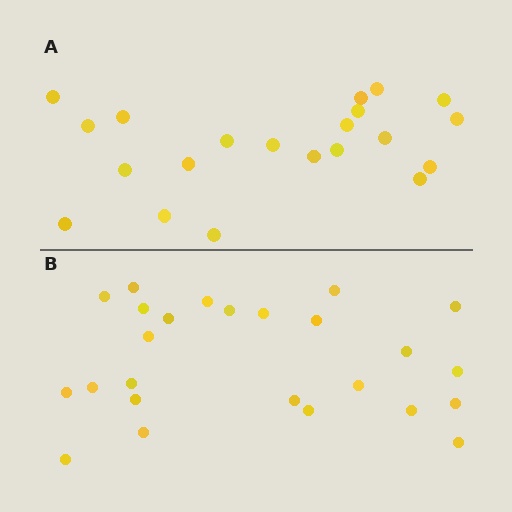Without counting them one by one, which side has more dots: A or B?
Region B (the bottom region) has more dots.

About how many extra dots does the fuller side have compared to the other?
Region B has about 4 more dots than region A.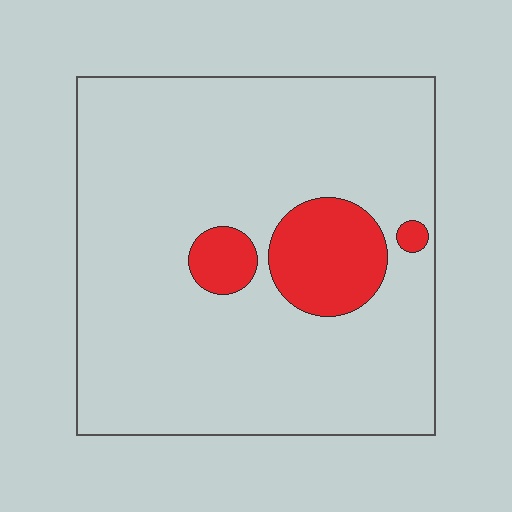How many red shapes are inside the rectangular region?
3.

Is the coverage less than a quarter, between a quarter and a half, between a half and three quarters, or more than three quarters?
Less than a quarter.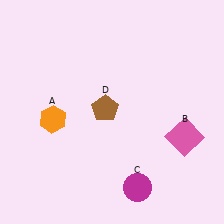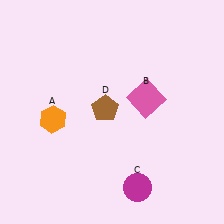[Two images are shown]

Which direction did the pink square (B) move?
The pink square (B) moved up.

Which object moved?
The pink square (B) moved up.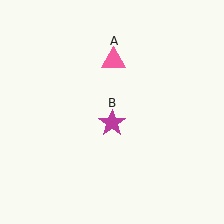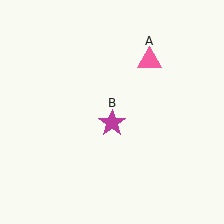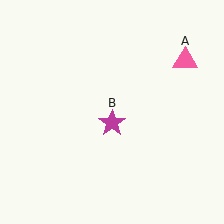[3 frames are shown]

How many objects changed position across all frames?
1 object changed position: pink triangle (object A).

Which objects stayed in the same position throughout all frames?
Magenta star (object B) remained stationary.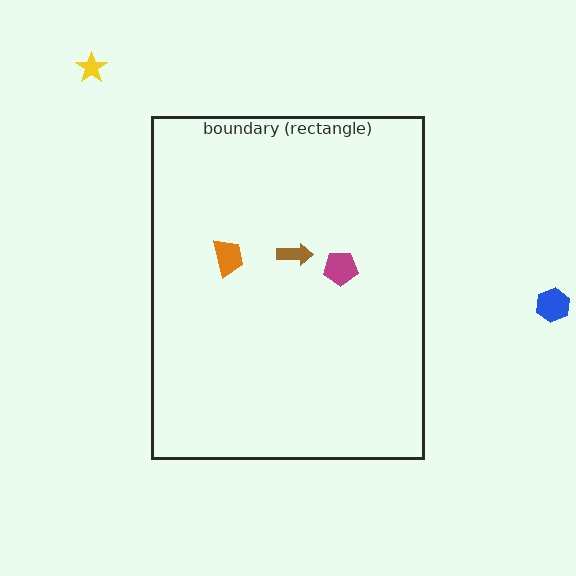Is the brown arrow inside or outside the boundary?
Inside.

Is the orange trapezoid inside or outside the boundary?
Inside.